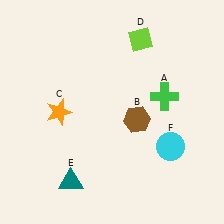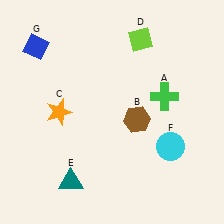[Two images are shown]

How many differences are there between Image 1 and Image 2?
There is 1 difference between the two images.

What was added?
A blue diamond (G) was added in Image 2.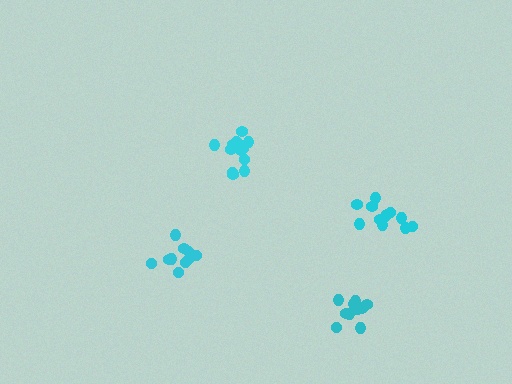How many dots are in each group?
Group 1: 12 dots, Group 2: 10 dots, Group 3: 13 dots, Group 4: 10 dots (45 total).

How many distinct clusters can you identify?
There are 4 distinct clusters.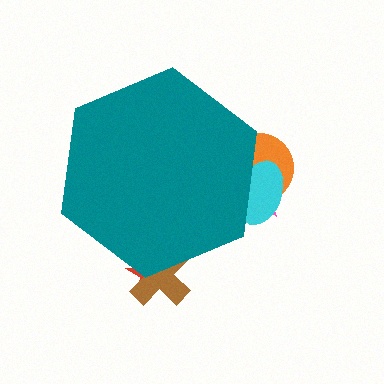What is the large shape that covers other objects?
A teal hexagon.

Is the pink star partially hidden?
Yes, the pink star is partially hidden behind the teal hexagon.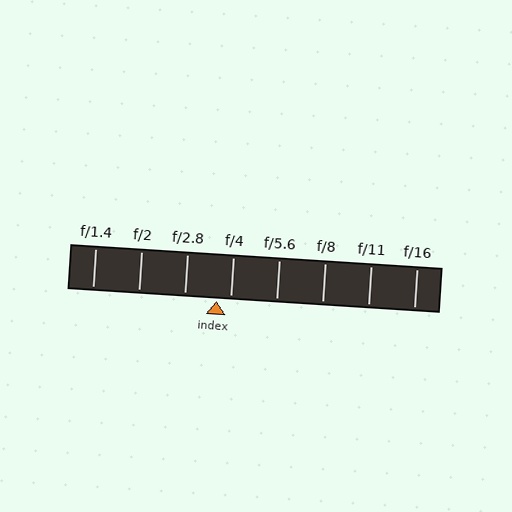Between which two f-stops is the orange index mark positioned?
The index mark is between f/2.8 and f/4.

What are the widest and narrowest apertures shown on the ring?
The widest aperture shown is f/1.4 and the narrowest is f/16.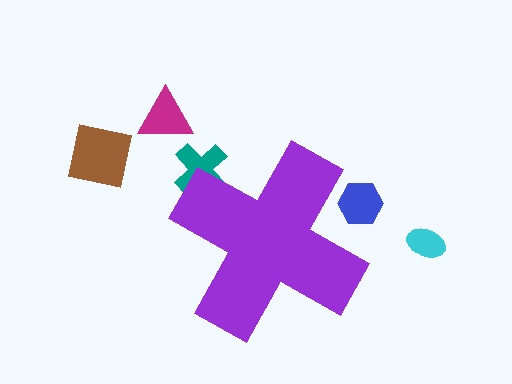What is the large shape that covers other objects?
A purple cross.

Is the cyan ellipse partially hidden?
No, the cyan ellipse is fully visible.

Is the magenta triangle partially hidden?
No, the magenta triangle is fully visible.